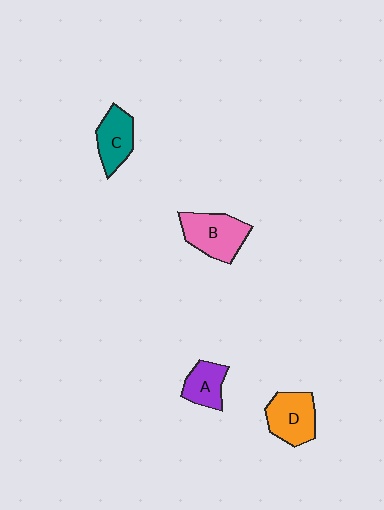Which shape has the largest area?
Shape B (pink).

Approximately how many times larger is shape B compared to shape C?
Approximately 1.3 times.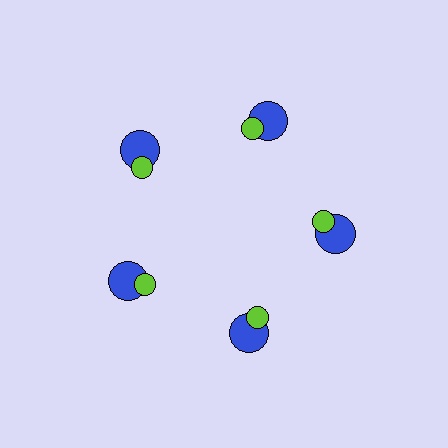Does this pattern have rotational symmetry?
Yes, this pattern has 5-fold rotational symmetry. It looks the same after rotating 72 degrees around the center.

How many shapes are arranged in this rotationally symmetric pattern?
There are 10 shapes, arranged in 5 groups of 2.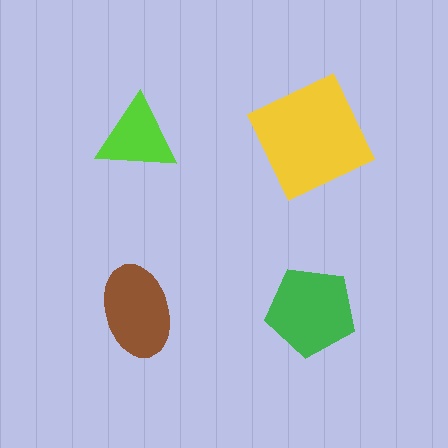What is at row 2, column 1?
A brown ellipse.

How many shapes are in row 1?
2 shapes.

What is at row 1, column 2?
A yellow square.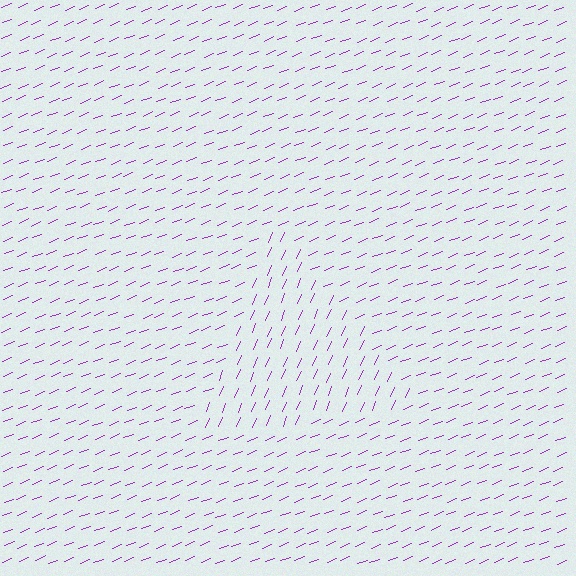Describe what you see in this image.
The image is filled with small purple line segments. A triangle region in the image has lines oriented differently from the surrounding lines, creating a visible texture boundary.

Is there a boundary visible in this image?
Yes, there is a texture boundary formed by a change in line orientation.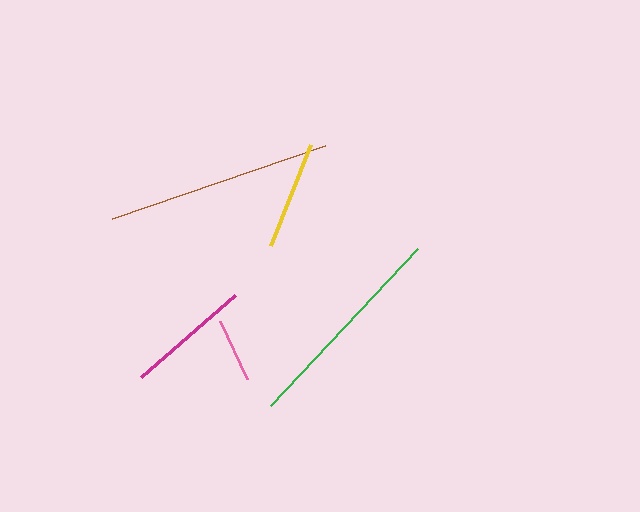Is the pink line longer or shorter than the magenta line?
The magenta line is longer than the pink line.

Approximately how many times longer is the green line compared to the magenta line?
The green line is approximately 1.7 times the length of the magenta line.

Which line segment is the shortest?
The pink line is the shortest at approximately 64 pixels.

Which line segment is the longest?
The brown line is the longest at approximately 226 pixels.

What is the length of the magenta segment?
The magenta segment is approximately 125 pixels long.